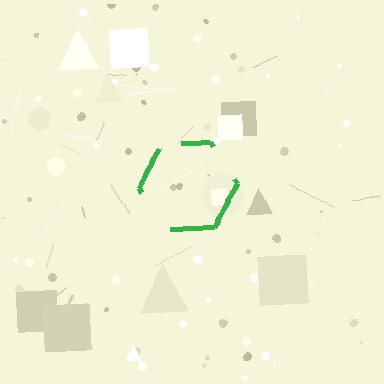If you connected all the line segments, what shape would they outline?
They would outline a hexagon.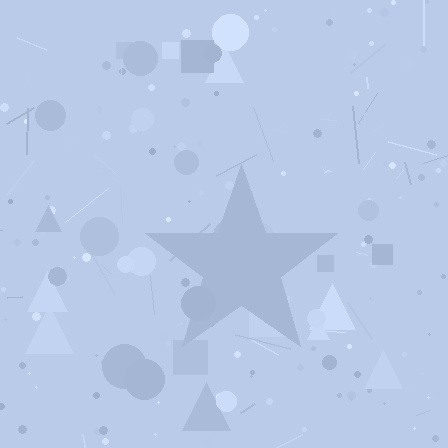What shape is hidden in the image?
A star is hidden in the image.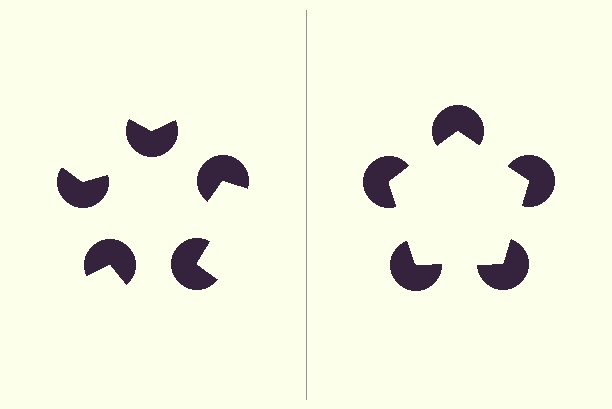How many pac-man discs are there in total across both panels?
10 — 5 on each side.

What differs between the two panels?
The pac-man discs are positioned identically on both sides; only the wedge orientations differ. On the right they align to a pentagon; on the left they are misaligned.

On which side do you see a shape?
An illusory pentagon appears on the right side. On the left side the wedge cuts are rotated, so no coherent shape forms.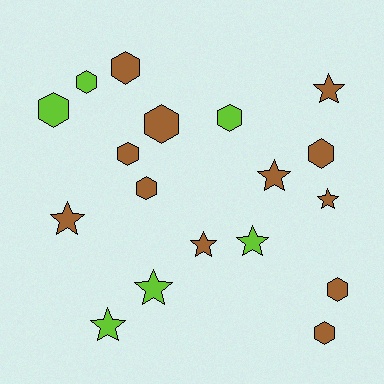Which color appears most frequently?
Brown, with 12 objects.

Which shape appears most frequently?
Hexagon, with 10 objects.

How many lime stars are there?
There are 3 lime stars.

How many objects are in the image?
There are 18 objects.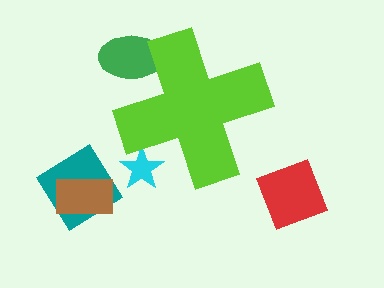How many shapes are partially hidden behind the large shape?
2 shapes are partially hidden.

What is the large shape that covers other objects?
A lime cross.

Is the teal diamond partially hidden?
No, the teal diamond is fully visible.